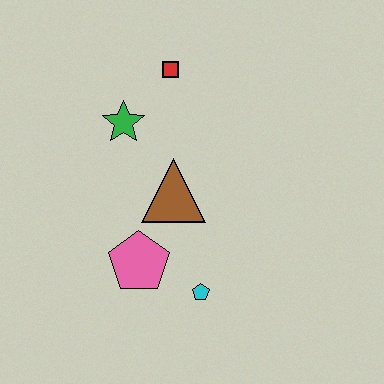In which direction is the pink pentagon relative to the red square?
The pink pentagon is below the red square.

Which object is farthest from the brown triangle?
The red square is farthest from the brown triangle.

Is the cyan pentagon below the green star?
Yes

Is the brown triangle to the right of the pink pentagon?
Yes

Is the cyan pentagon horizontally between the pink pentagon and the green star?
No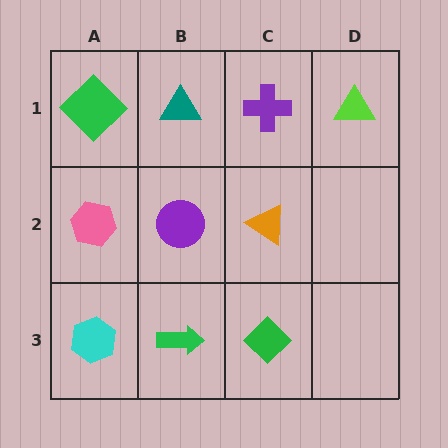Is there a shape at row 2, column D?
No, that cell is empty.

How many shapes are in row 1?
4 shapes.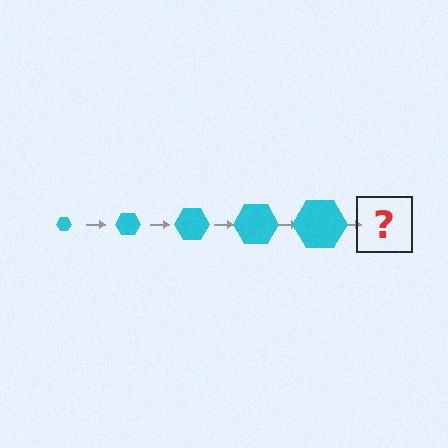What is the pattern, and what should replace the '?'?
The pattern is that the hexagon gets progressively larger each step. The '?' should be a cyan hexagon, larger than the previous one.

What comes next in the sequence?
The next element should be a cyan hexagon, larger than the previous one.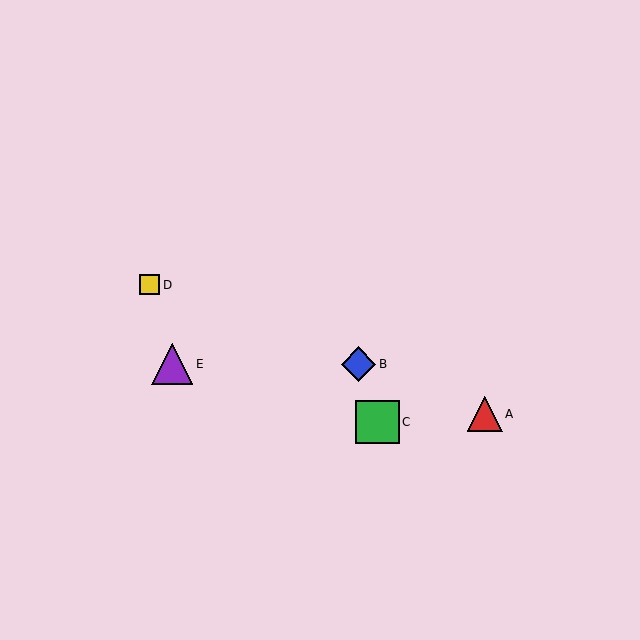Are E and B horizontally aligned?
Yes, both are at y≈364.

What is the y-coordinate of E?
Object E is at y≈364.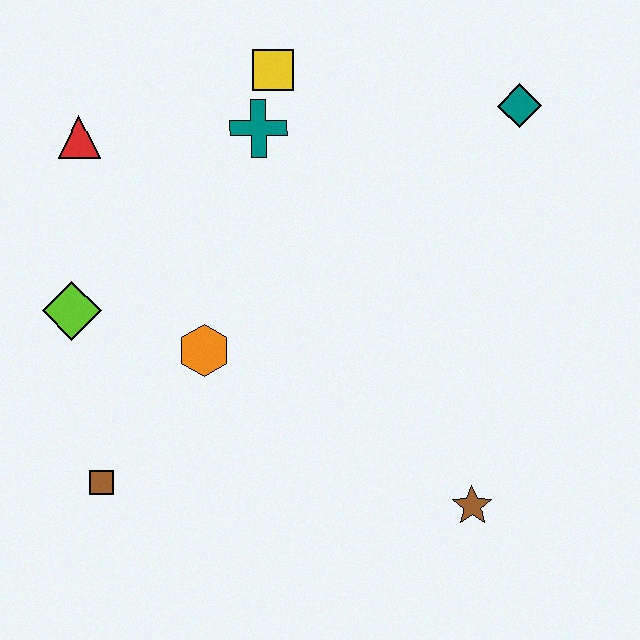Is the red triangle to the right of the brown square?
No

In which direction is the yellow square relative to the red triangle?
The yellow square is to the right of the red triangle.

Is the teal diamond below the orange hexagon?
No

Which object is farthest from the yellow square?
The brown star is farthest from the yellow square.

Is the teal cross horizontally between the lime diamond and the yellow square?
Yes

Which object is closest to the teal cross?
The yellow square is closest to the teal cross.